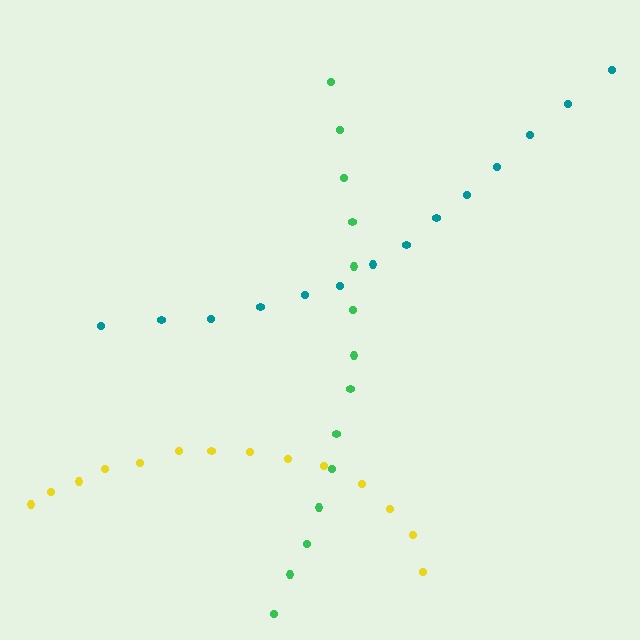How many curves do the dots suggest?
There are 3 distinct paths.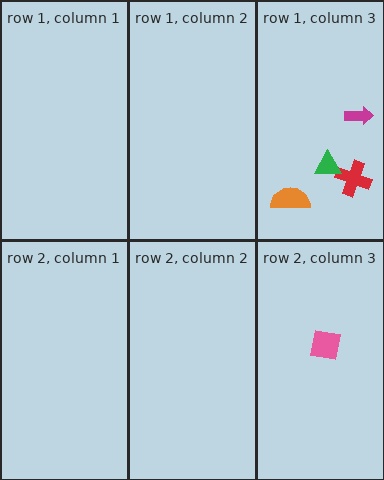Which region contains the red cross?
The row 1, column 3 region.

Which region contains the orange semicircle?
The row 1, column 3 region.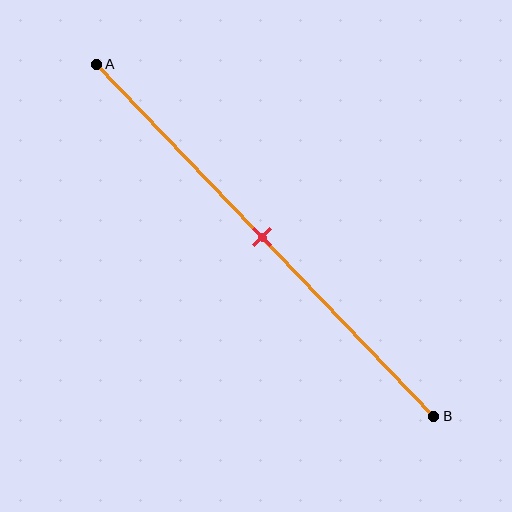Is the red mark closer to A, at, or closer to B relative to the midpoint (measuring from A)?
The red mark is approximately at the midpoint of segment AB.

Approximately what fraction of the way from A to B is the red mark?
The red mark is approximately 50% of the way from A to B.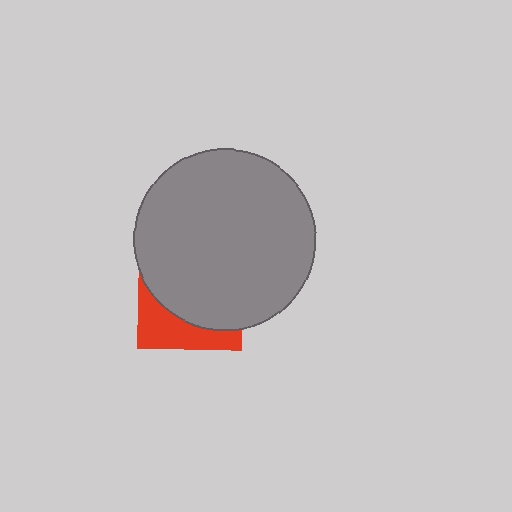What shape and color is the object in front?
The object in front is a gray circle.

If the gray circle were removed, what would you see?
You would see the complete red square.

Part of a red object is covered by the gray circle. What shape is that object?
It is a square.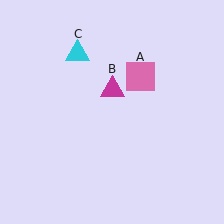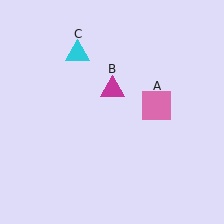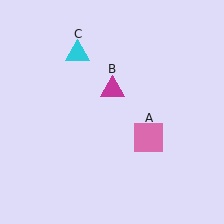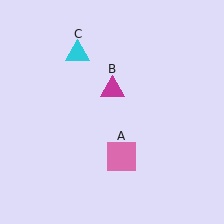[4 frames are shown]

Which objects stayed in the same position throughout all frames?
Magenta triangle (object B) and cyan triangle (object C) remained stationary.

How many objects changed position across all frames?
1 object changed position: pink square (object A).